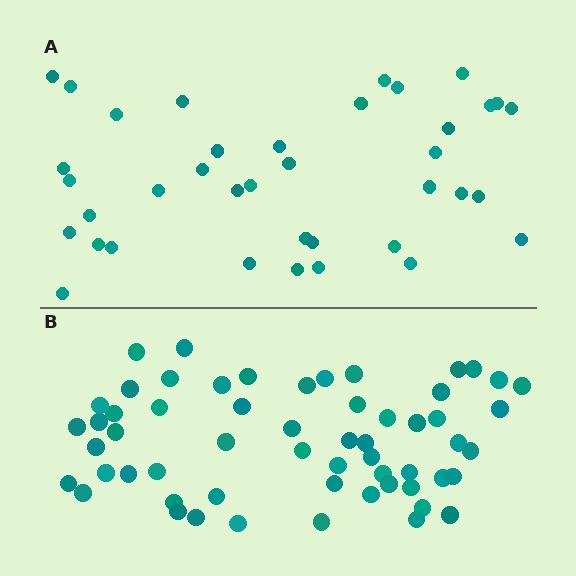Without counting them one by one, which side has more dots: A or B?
Region B (the bottom region) has more dots.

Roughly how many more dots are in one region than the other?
Region B has approximately 20 more dots than region A.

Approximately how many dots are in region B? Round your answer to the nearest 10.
About 60 dots. (The exact count is 58, which rounds to 60.)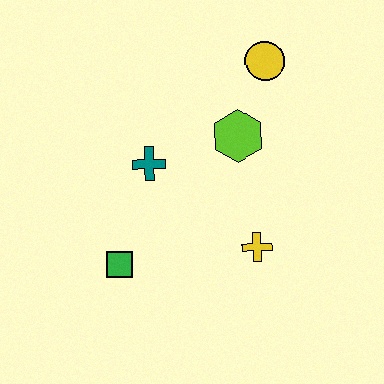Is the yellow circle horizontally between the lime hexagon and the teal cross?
No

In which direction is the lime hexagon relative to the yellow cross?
The lime hexagon is above the yellow cross.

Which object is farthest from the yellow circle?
The green square is farthest from the yellow circle.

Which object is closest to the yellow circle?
The lime hexagon is closest to the yellow circle.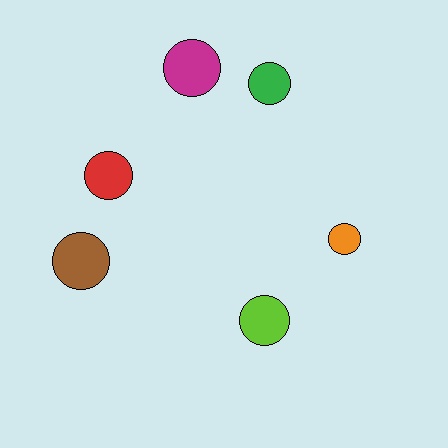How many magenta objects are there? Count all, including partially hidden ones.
There is 1 magenta object.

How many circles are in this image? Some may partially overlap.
There are 6 circles.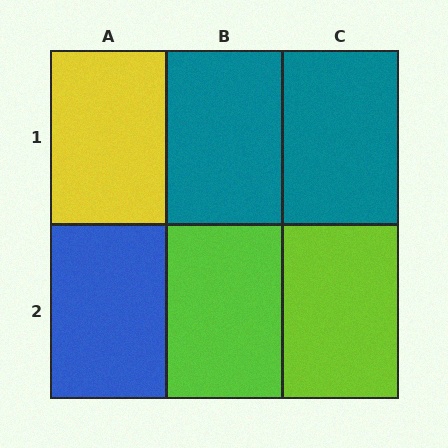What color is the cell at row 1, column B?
Teal.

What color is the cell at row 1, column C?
Teal.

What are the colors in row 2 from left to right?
Blue, lime, lime.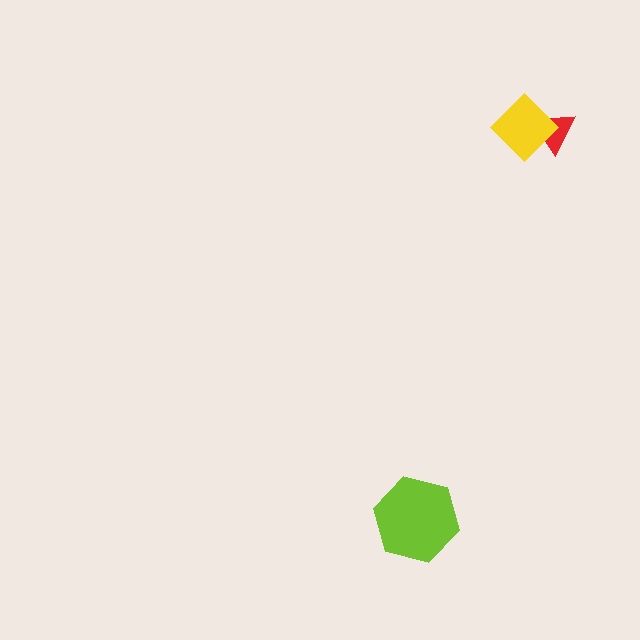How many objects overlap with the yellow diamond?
1 object overlaps with the yellow diamond.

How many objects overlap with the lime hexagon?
0 objects overlap with the lime hexagon.